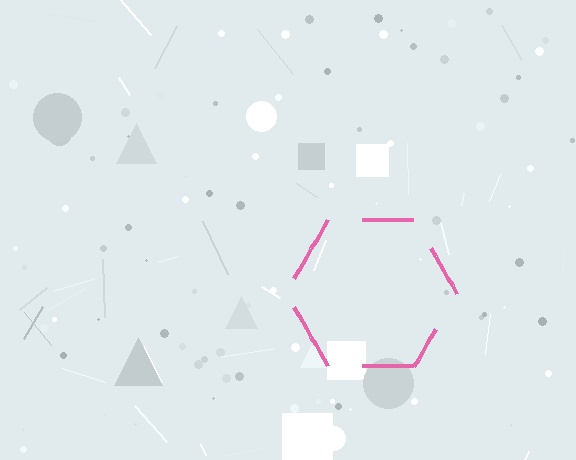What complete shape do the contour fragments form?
The contour fragments form a hexagon.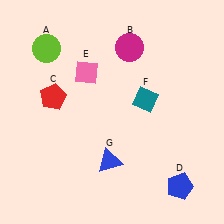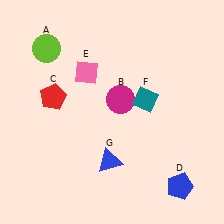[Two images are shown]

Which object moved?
The magenta circle (B) moved down.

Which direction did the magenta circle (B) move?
The magenta circle (B) moved down.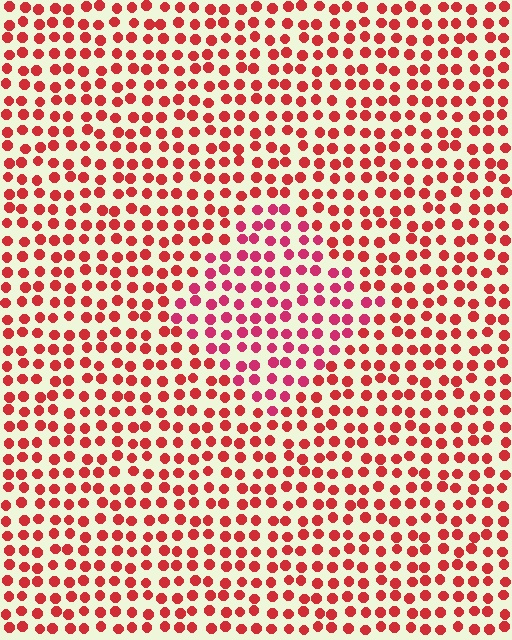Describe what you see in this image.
The image is filled with small red elements in a uniform arrangement. A diamond-shaped region is visible where the elements are tinted to a slightly different hue, forming a subtle color boundary.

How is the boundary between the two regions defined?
The boundary is defined purely by a slight shift in hue (about 21 degrees). Spacing, size, and orientation are identical on both sides.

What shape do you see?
I see a diamond.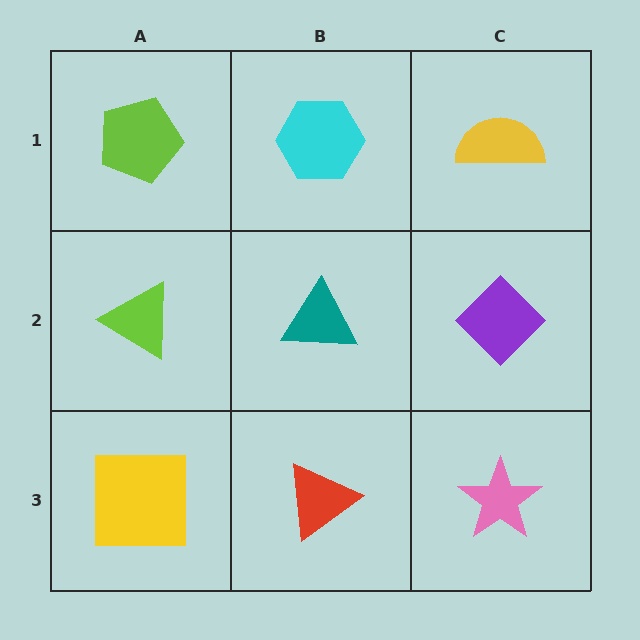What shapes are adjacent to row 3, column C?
A purple diamond (row 2, column C), a red triangle (row 3, column B).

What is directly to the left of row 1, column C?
A cyan hexagon.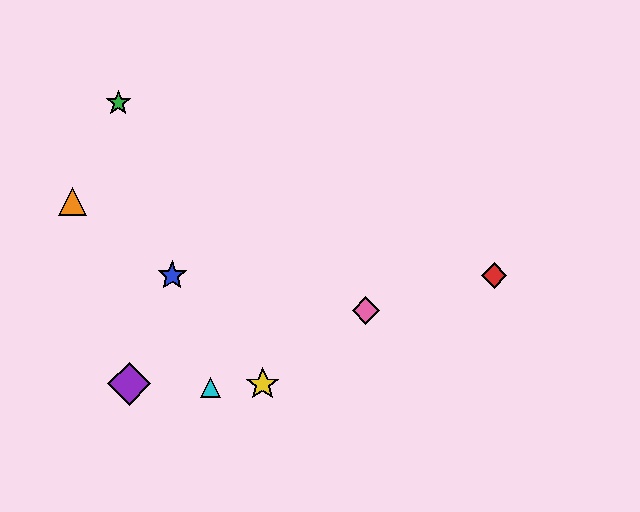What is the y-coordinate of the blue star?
The blue star is at y≈276.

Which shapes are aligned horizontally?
The red diamond, the blue star are aligned horizontally.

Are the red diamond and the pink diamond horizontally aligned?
No, the red diamond is at y≈276 and the pink diamond is at y≈311.